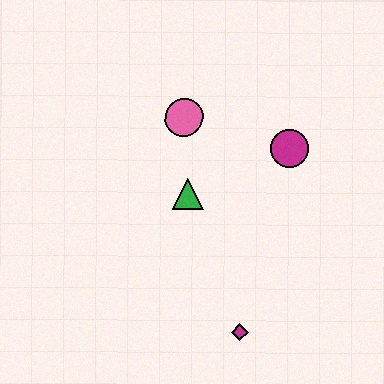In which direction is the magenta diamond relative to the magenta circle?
The magenta diamond is below the magenta circle.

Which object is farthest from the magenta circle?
The magenta diamond is farthest from the magenta circle.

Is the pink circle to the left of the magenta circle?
Yes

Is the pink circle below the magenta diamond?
No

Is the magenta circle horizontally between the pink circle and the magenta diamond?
No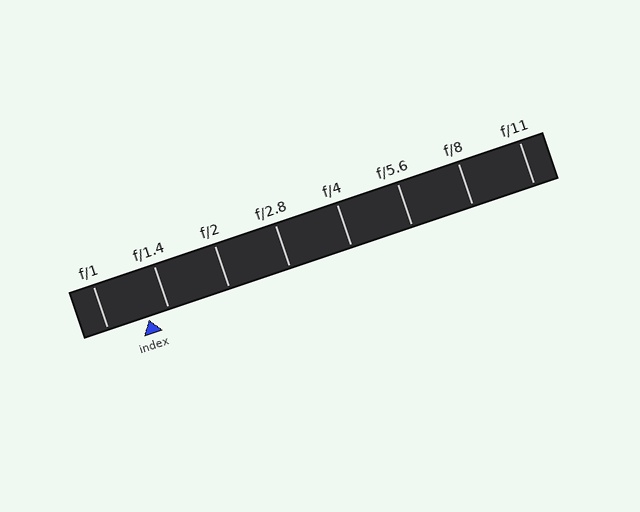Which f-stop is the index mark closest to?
The index mark is closest to f/1.4.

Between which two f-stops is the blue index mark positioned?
The index mark is between f/1 and f/1.4.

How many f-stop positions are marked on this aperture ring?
There are 8 f-stop positions marked.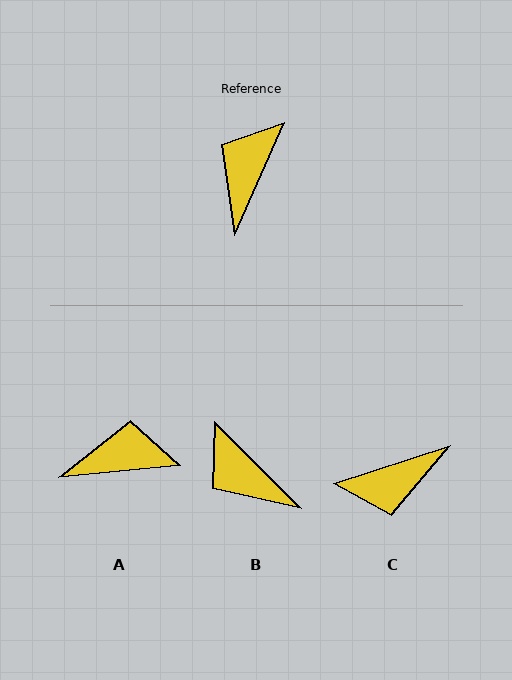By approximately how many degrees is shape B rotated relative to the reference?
Approximately 69 degrees counter-clockwise.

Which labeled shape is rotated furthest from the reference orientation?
C, about 132 degrees away.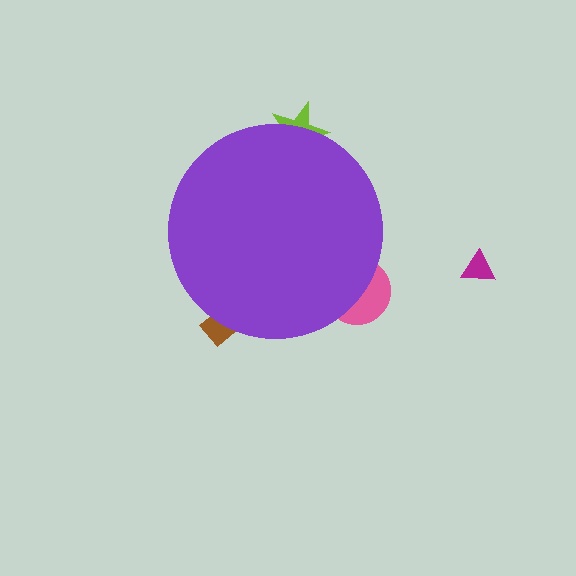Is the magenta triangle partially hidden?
No, the magenta triangle is fully visible.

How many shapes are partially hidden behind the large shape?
3 shapes are partially hidden.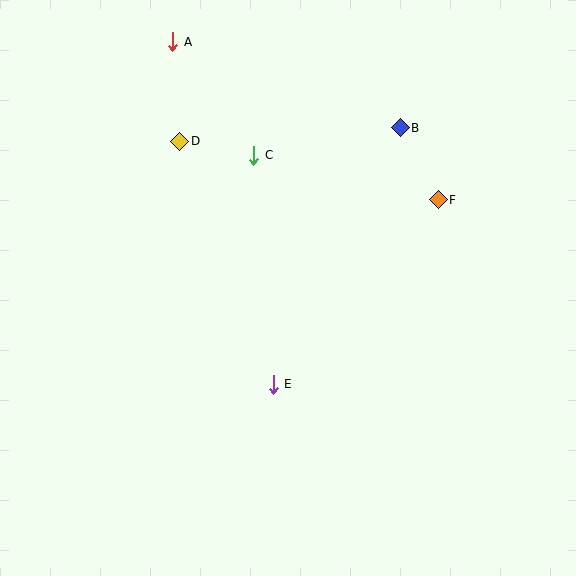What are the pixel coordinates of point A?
Point A is at (173, 42).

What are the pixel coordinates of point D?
Point D is at (180, 141).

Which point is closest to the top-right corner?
Point B is closest to the top-right corner.